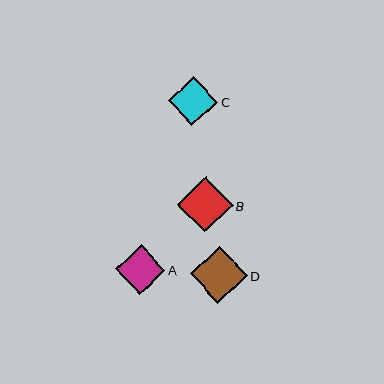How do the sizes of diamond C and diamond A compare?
Diamond C and diamond A are approximately the same size.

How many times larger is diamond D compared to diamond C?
Diamond D is approximately 1.2 times the size of diamond C.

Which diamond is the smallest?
Diamond A is the smallest with a size of approximately 49 pixels.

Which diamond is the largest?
Diamond D is the largest with a size of approximately 57 pixels.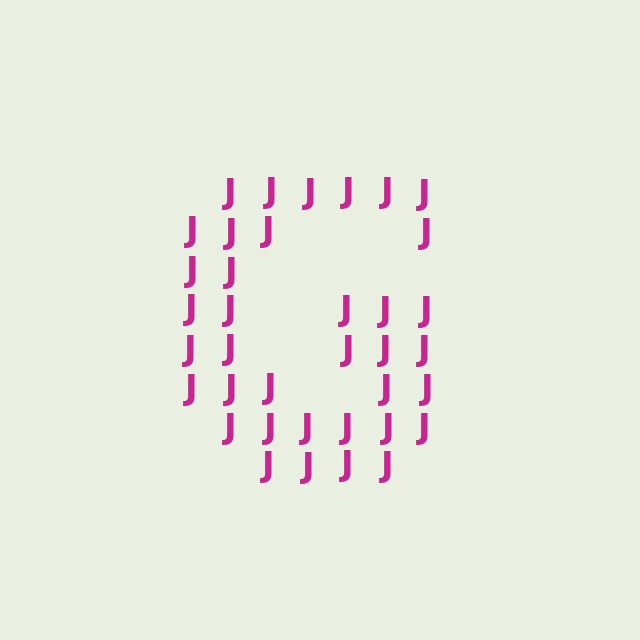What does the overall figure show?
The overall figure shows the letter G.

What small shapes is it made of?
It is made of small letter J's.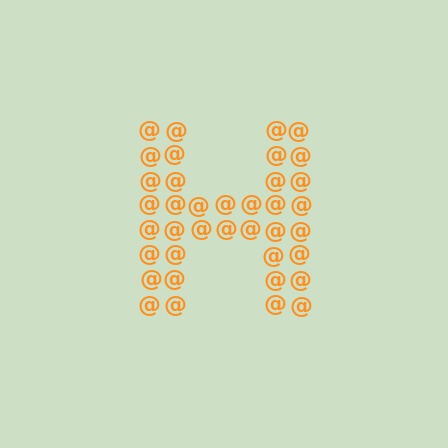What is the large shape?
The large shape is the letter H.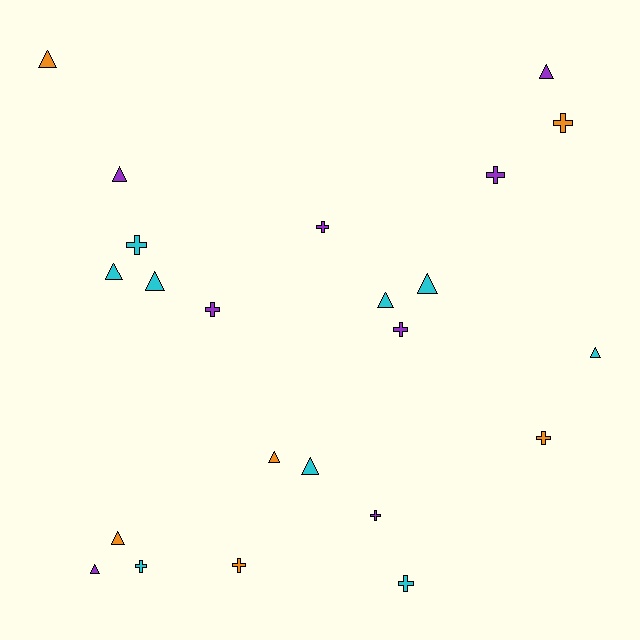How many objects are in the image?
There are 23 objects.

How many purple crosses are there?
There are 5 purple crosses.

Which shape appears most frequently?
Triangle, with 12 objects.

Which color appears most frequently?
Cyan, with 9 objects.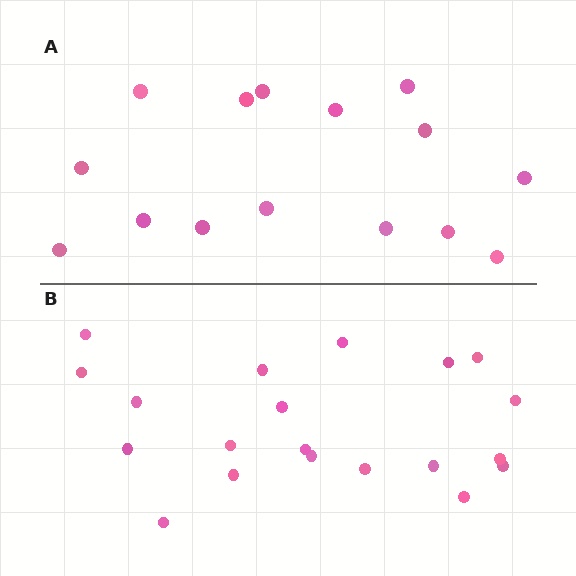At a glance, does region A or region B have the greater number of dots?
Region B (the bottom region) has more dots.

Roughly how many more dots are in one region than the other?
Region B has about 5 more dots than region A.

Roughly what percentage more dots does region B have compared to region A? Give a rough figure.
About 35% more.